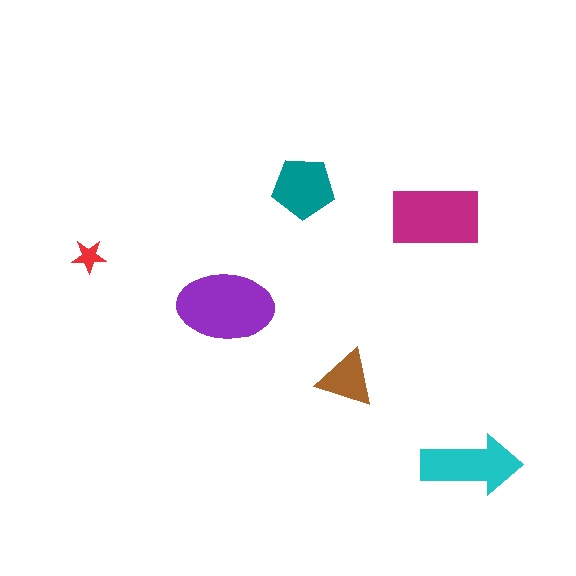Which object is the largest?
The purple ellipse.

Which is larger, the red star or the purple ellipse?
The purple ellipse.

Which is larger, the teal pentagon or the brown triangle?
The teal pentagon.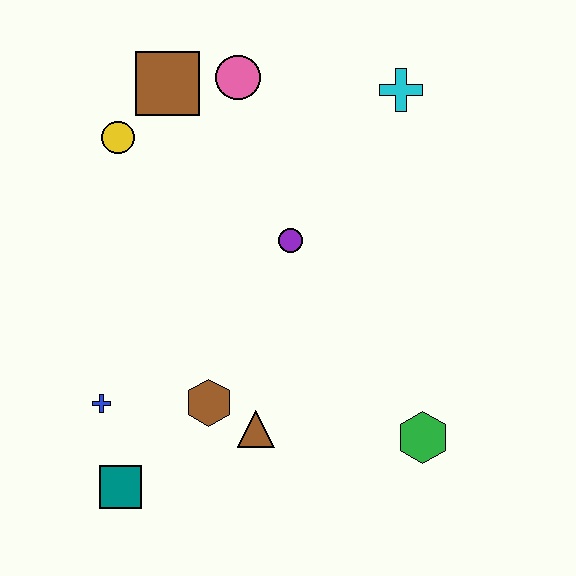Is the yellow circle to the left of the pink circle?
Yes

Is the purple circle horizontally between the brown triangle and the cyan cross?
Yes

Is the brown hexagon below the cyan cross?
Yes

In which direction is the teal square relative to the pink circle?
The teal square is below the pink circle.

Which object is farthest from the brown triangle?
The cyan cross is farthest from the brown triangle.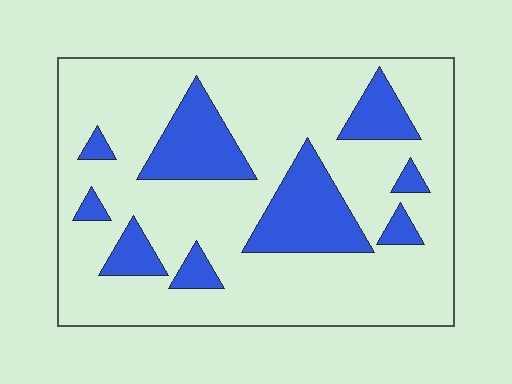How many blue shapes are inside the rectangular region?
9.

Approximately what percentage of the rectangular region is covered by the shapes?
Approximately 25%.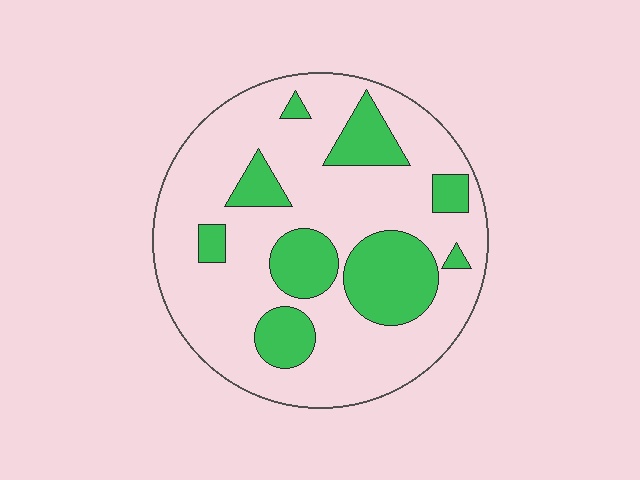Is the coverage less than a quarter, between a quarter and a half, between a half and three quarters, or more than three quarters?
Between a quarter and a half.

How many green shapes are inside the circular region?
9.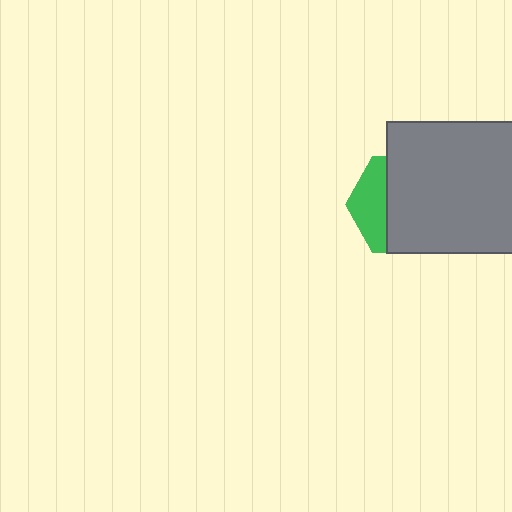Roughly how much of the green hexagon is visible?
A small part of it is visible (roughly 32%).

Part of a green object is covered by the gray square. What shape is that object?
It is a hexagon.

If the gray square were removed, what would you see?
You would see the complete green hexagon.